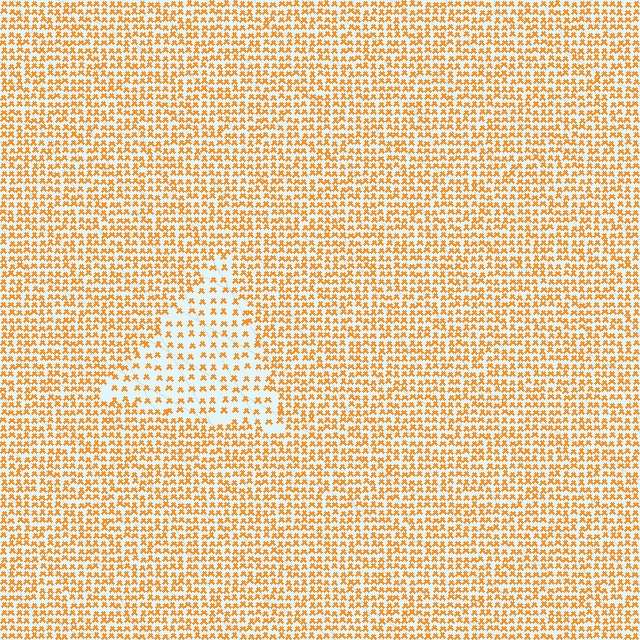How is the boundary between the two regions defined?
The boundary is defined by a change in element density (approximately 2.0x ratio). All elements are the same color, size, and shape.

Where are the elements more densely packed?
The elements are more densely packed outside the triangle boundary.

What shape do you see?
I see a triangle.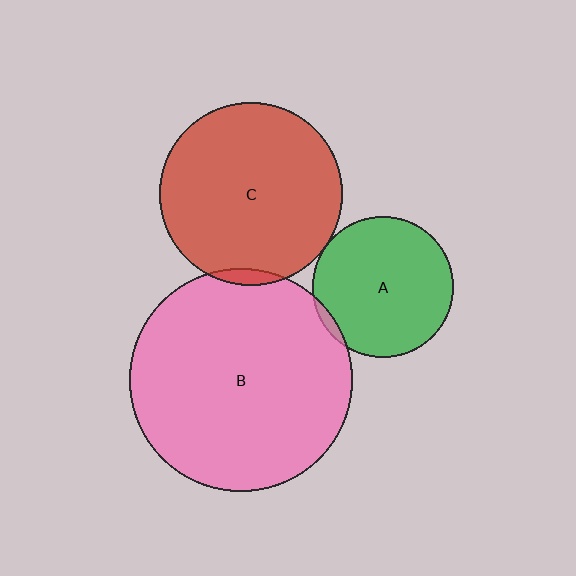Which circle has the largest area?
Circle B (pink).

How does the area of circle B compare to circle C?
Approximately 1.5 times.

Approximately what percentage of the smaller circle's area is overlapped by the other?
Approximately 5%.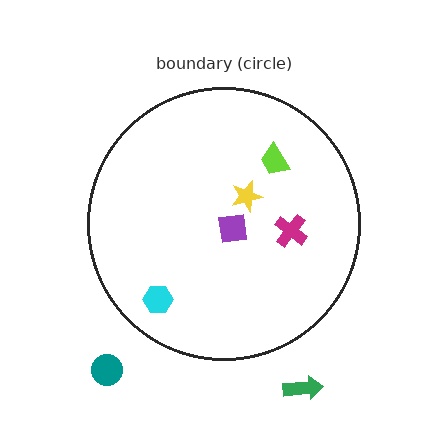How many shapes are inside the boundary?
5 inside, 2 outside.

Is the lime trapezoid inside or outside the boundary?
Inside.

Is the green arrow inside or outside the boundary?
Outside.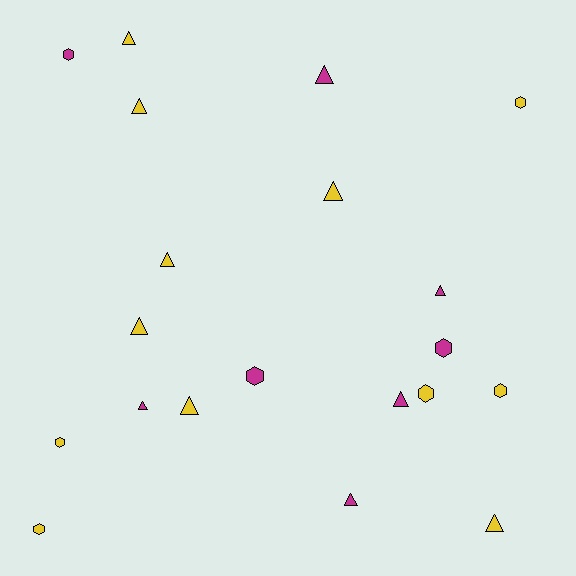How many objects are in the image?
There are 20 objects.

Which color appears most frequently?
Yellow, with 12 objects.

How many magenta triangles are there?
There are 5 magenta triangles.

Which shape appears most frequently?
Triangle, with 12 objects.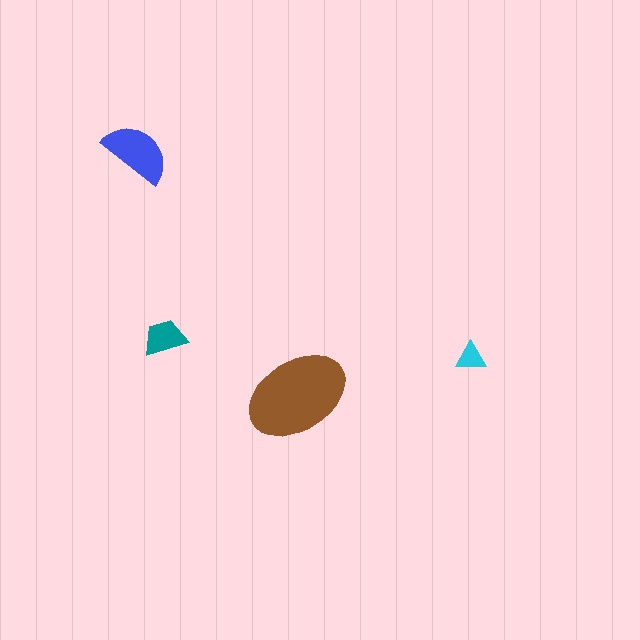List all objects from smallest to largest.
The cyan triangle, the teal trapezoid, the blue semicircle, the brown ellipse.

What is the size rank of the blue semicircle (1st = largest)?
2nd.